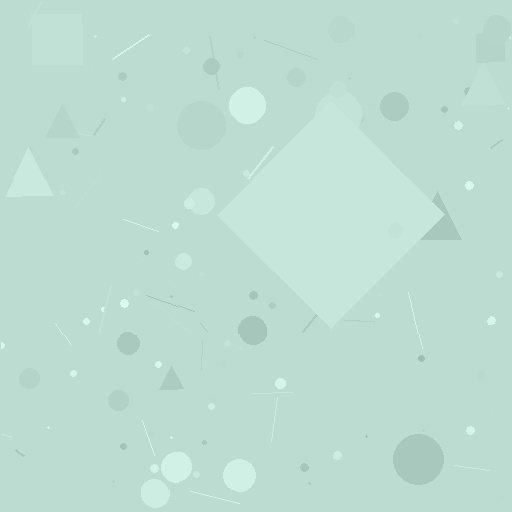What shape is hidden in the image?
A diamond is hidden in the image.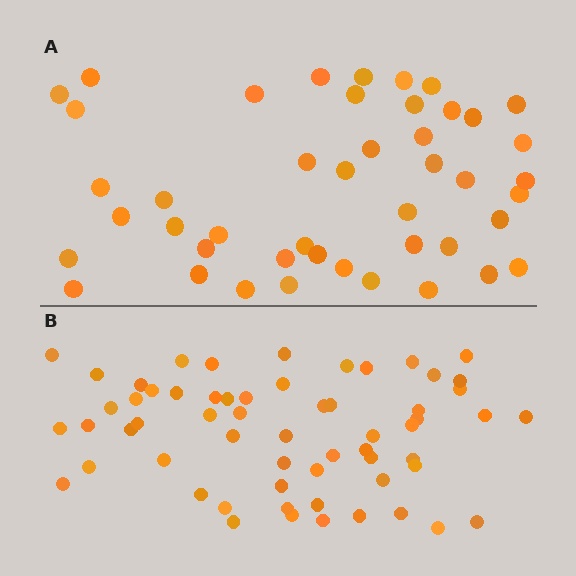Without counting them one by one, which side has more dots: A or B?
Region B (the bottom region) has more dots.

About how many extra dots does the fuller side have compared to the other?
Region B has approximately 15 more dots than region A.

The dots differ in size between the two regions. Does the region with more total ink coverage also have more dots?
No. Region A has more total ink coverage because its dots are larger, but region B actually contains more individual dots. Total area can be misleading — the number of items is what matters here.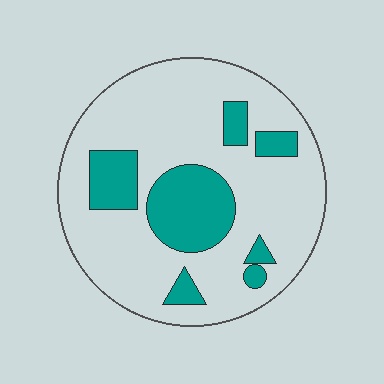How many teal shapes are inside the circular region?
7.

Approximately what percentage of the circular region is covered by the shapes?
Approximately 25%.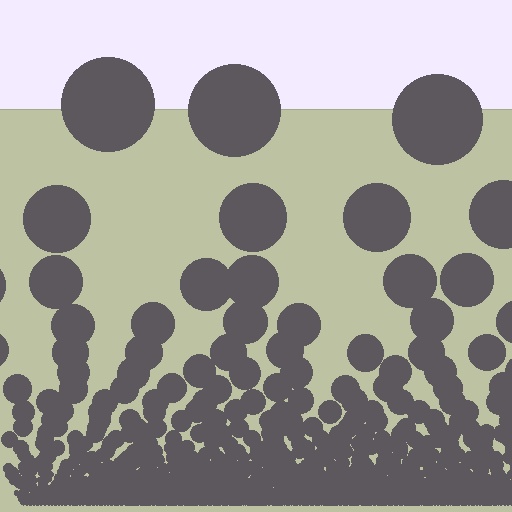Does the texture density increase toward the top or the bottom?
Density increases toward the bottom.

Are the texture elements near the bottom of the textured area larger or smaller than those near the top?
Smaller. The gradient is inverted — elements near the bottom are smaller and denser.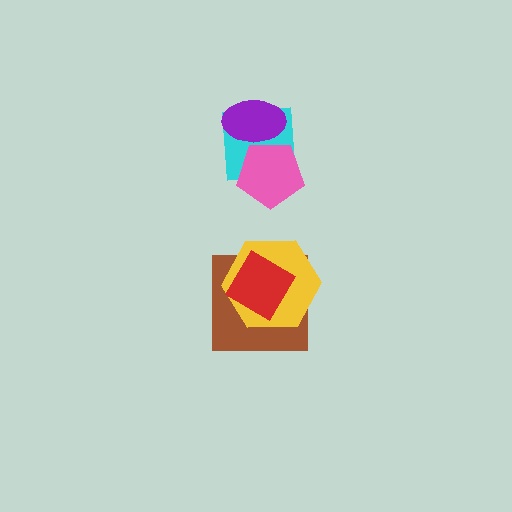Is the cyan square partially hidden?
Yes, it is partially covered by another shape.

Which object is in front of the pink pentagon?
The purple ellipse is in front of the pink pentagon.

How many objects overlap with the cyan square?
2 objects overlap with the cyan square.